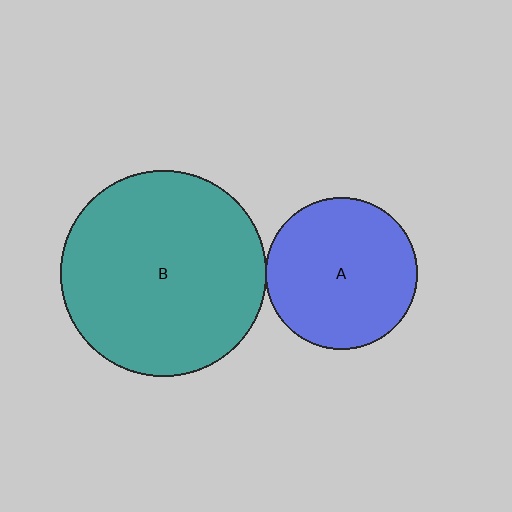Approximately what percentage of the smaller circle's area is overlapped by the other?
Approximately 5%.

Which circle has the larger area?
Circle B (teal).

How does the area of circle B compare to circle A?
Approximately 1.9 times.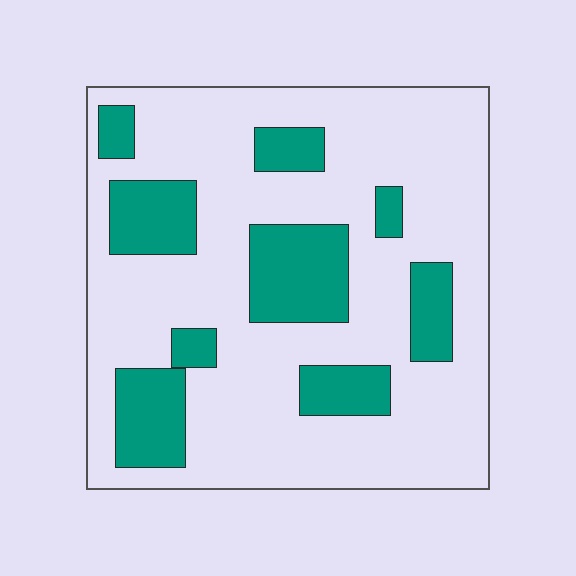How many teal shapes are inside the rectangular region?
9.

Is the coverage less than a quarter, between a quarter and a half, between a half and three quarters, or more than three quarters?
Between a quarter and a half.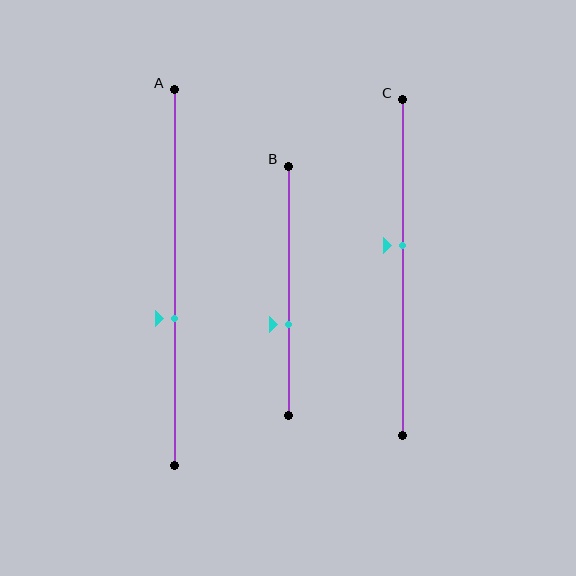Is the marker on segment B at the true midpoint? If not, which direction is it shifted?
No, the marker on segment B is shifted downward by about 13% of the segment length.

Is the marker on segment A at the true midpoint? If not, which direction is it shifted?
No, the marker on segment A is shifted downward by about 11% of the segment length.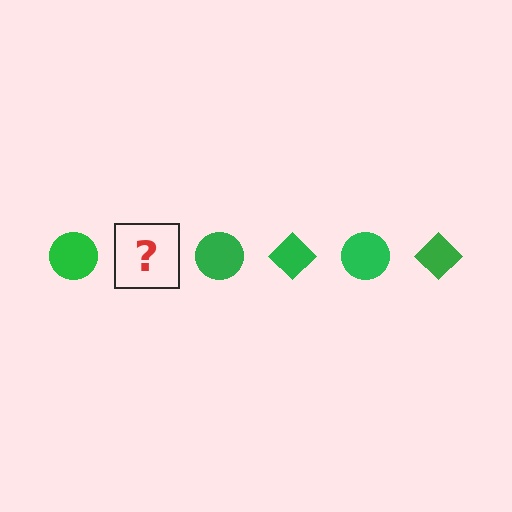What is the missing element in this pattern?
The missing element is a green diamond.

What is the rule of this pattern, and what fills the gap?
The rule is that the pattern cycles through circle, diamond shapes in green. The gap should be filled with a green diamond.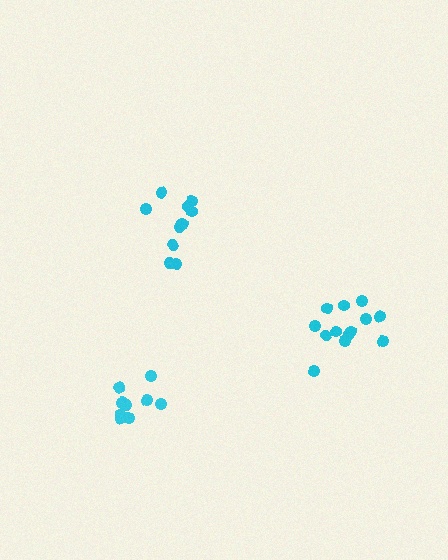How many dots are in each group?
Group 1: 10 dots, Group 2: 13 dots, Group 3: 9 dots (32 total).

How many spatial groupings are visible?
There are 3 spatial groupings.